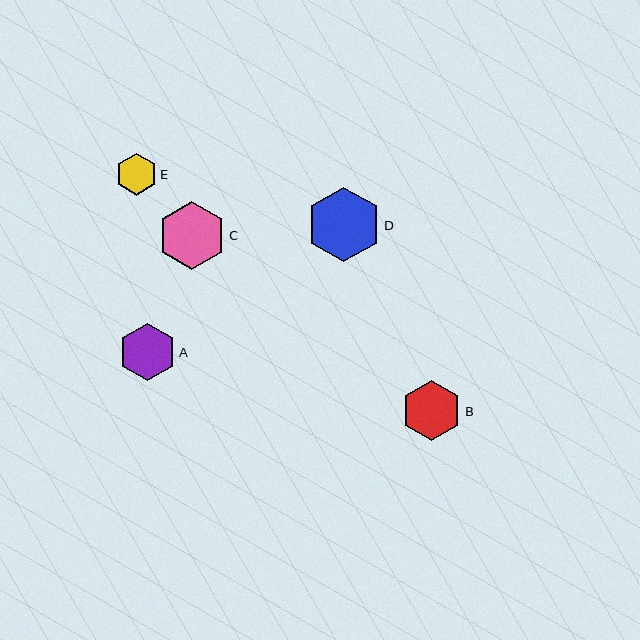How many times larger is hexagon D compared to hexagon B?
Hexagon D is approximately 1.3 times the size of hexagon B.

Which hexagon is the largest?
Hexagon D is the largest with a size of approximately 75 pixels.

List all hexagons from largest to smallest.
From largest to smallest: D, C, B, A, E.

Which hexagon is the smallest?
Hexagon E is the smallest with a size of approximately 42 pixels.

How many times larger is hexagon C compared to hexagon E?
Hexagon C is approximately 1.6 times the size of hexagon E.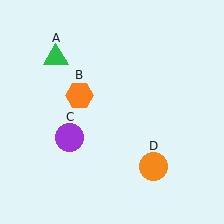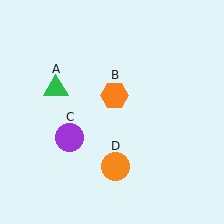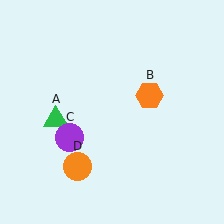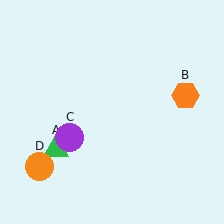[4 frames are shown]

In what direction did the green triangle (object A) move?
The green triangle (object A) moved down.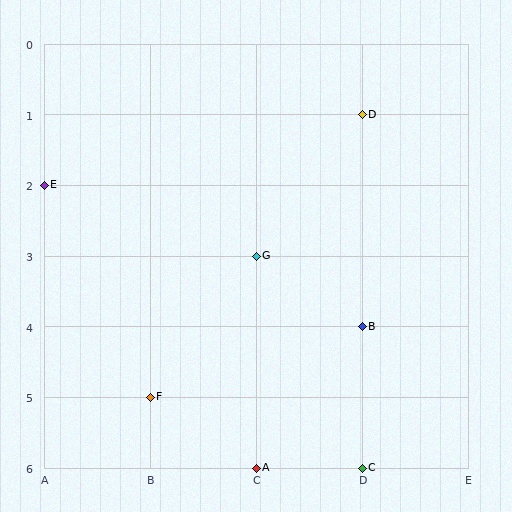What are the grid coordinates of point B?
Point B is at grid coordinates (D, 4).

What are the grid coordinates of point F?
Point F is at grid coordinates (B, 5).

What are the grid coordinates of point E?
Point E is at grid coordinates (A, 2).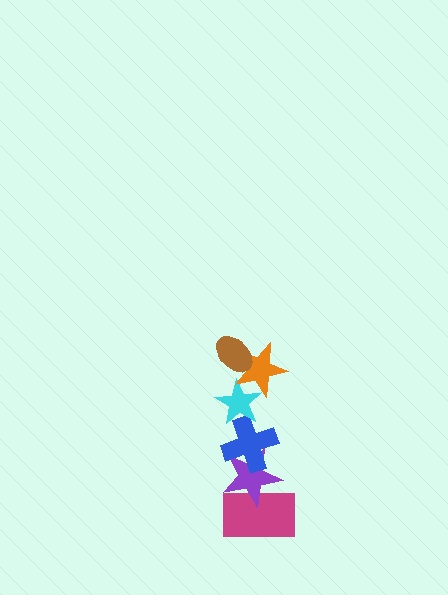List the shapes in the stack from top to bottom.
From top to bottom: the brown ellipse, the orange star, the cyan star, the blue cross, the purple star, the magenta rectangle.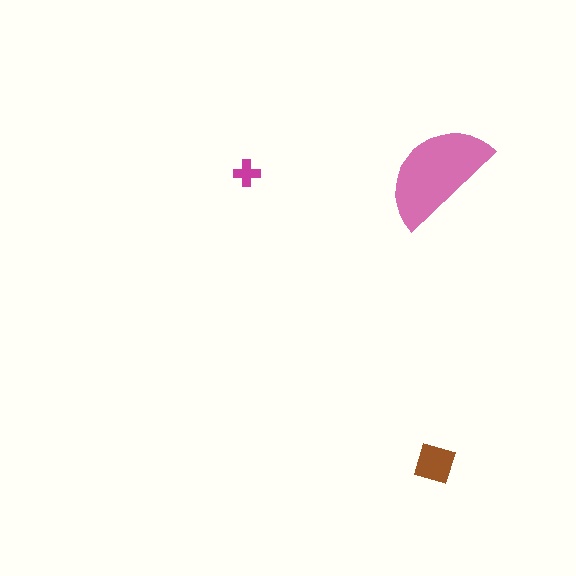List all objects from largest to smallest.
The pink semicircle, the brown square, the magenta cross.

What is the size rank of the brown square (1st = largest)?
2nd.